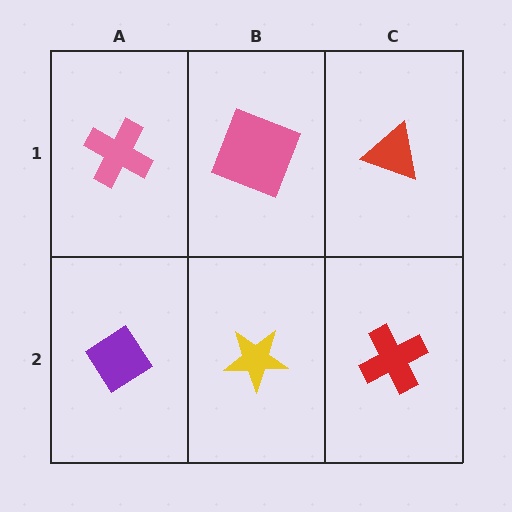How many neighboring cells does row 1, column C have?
2.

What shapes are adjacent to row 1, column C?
A red cross (row 2, column C), a pink square (row 1, column B).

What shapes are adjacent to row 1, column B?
A yellow star (row 2, column B), a pink cross (row 1, column A), a red triangle (row 1, column C).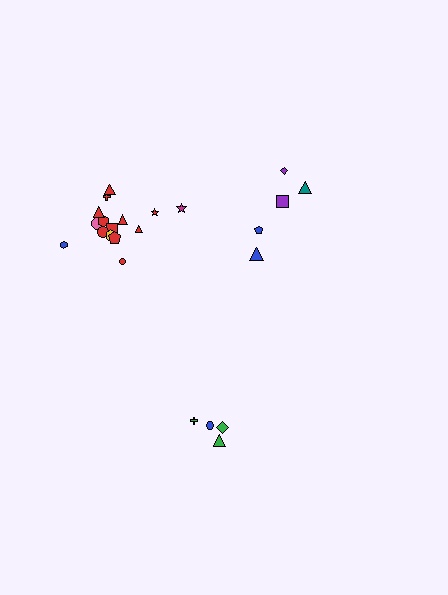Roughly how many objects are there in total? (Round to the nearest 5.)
Roughly 25 objects in total.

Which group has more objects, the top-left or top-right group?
The top-left group.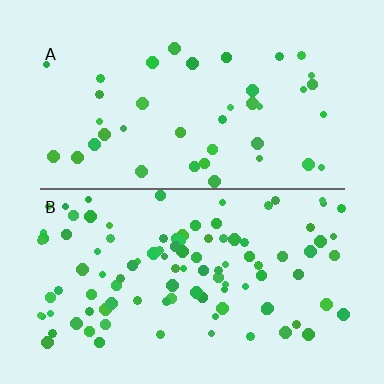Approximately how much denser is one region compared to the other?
Approximately 2.5× — region B over region A.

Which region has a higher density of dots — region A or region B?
B (the bottom).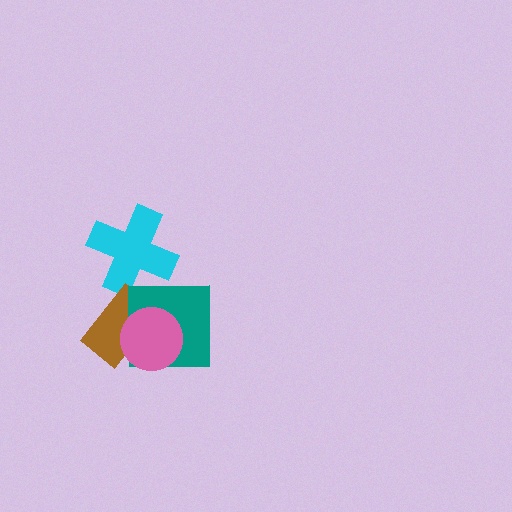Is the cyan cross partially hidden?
No, no other shape covers it.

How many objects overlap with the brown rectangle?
2 objects overlap with the brown rectangle.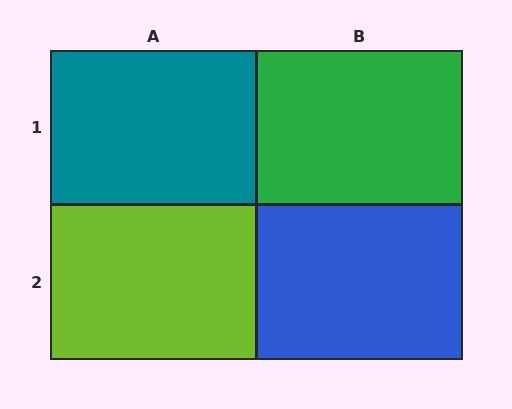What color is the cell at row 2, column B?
Blue.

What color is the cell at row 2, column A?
Lime.